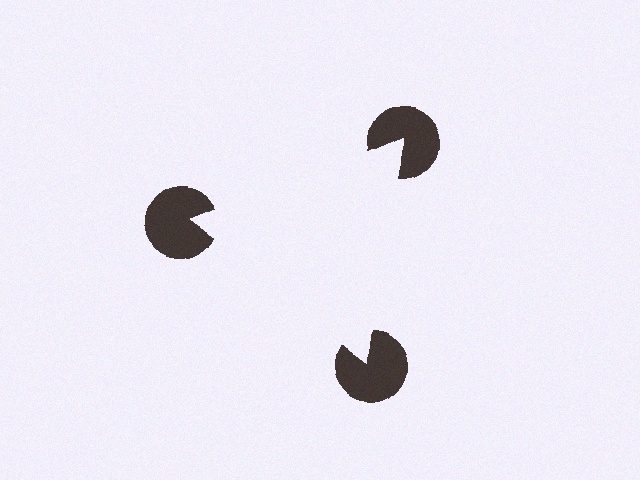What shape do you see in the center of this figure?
An illusory triangle — its edges are inferred from the aligned wedge cuts in the pac-man discs, not physically drawn.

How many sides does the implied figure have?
3 sides.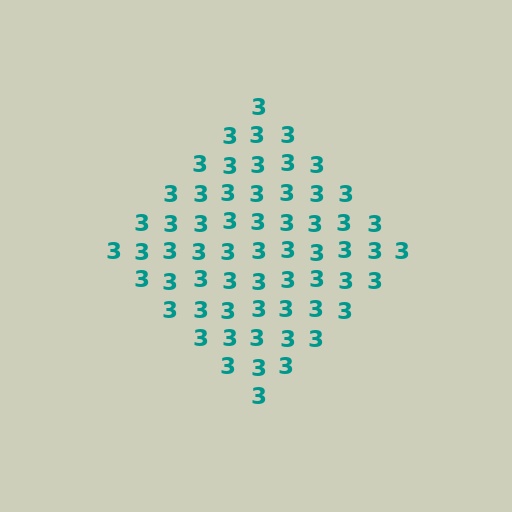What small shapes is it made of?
It is made of small digit 3's.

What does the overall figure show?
The overall figure shows a diamond.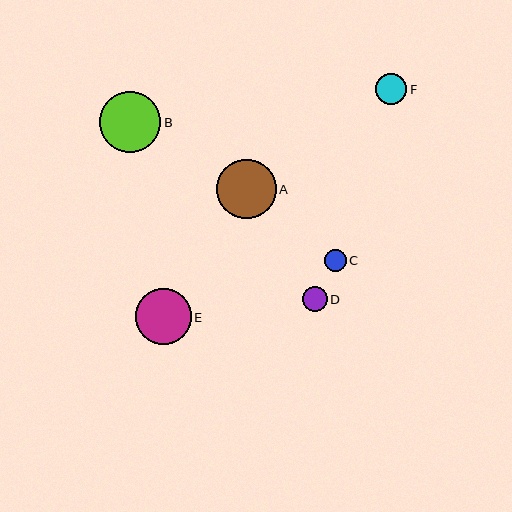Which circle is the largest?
Circle B is the largest with a size of approximately 61 pixels.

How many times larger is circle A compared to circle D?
Circle A is approximately 2.4 times the size of circle D.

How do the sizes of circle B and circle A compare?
Circle B and circle A are approximately the same size.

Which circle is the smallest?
Circle C is the smallest with a size of approximately 22 pixels.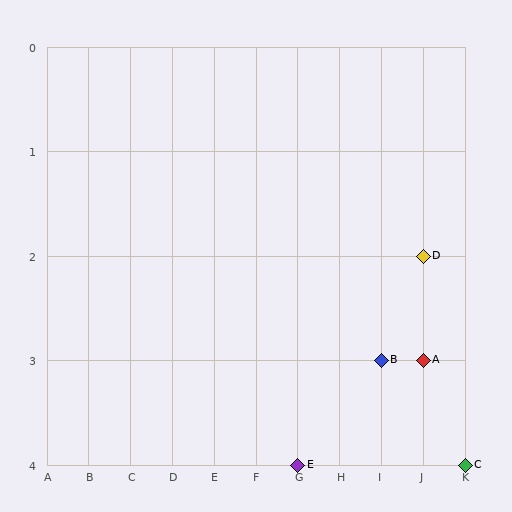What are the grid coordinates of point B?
Point B is at grid coordinates (I, 3).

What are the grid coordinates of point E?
Point E is at grid coordinates (G, 4).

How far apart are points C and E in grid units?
Points C and E are 4 columns apart.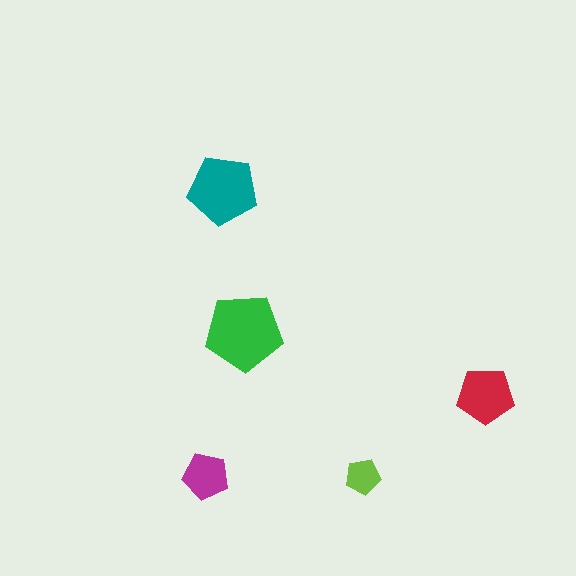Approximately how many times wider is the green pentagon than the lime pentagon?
About 2 times wider.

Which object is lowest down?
The lime pentagon is bottommost.